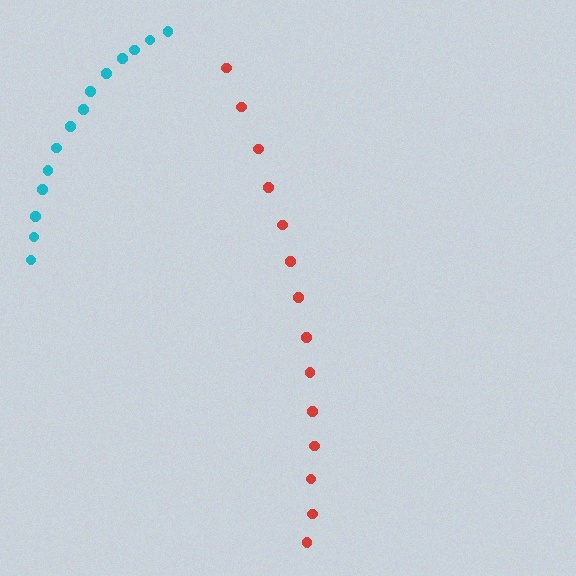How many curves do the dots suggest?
There are 2 distinct paths.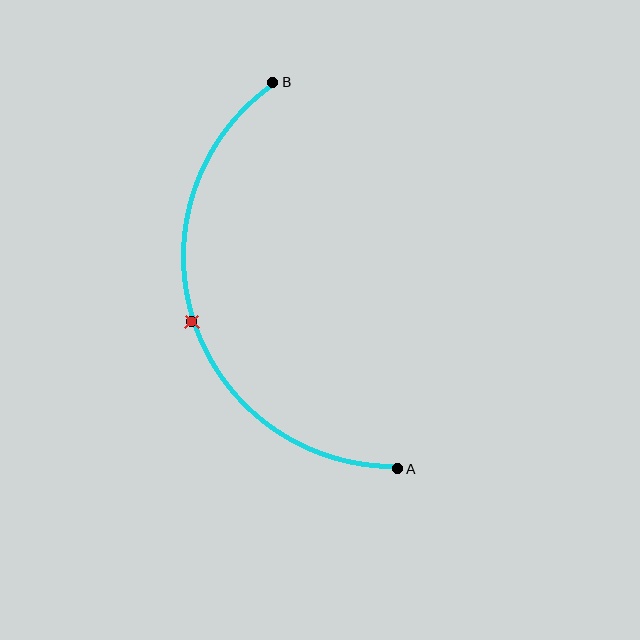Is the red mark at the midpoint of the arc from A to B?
Yes. The red mark lies on the arc at equal arc-length from both A and B — it is the arc midpoint.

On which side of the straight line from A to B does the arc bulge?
The arc bulges to the left of the straight line connecting A and B.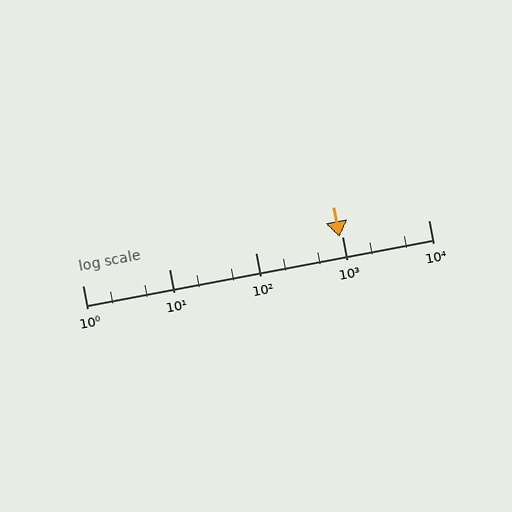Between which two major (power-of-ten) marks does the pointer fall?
The pointer is between 100 and 1000.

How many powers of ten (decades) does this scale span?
The scale spans 4 decades, from 1 to 10000.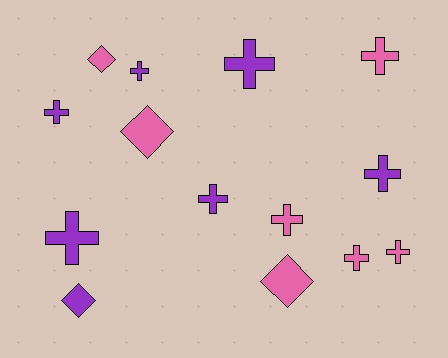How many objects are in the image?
There are 14 objects.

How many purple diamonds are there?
There is 1 purple diamond.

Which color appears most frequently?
Purple, with 7 objects.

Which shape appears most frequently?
Cross, with 10 objects.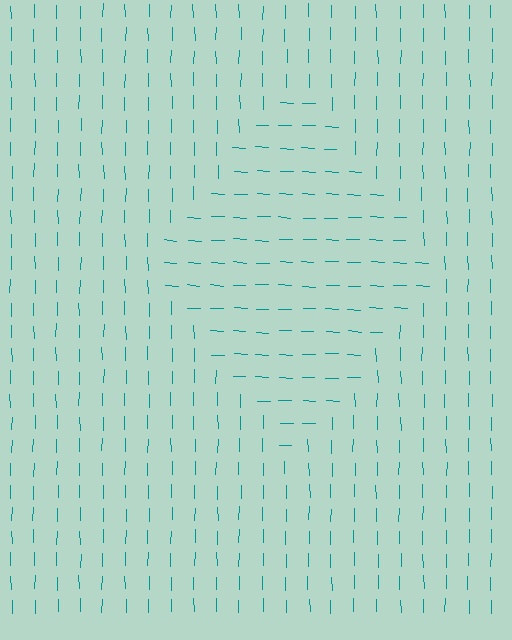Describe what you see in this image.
The image is filled with small teal line segments. A diamond region in the image has lines oriented differently from the surrounding lines, creating a visible texture boundary.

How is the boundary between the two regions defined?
The boundary is defined purely by a change in line orientation (approximately 87 degrees difference). All lines are the same color and thickness.